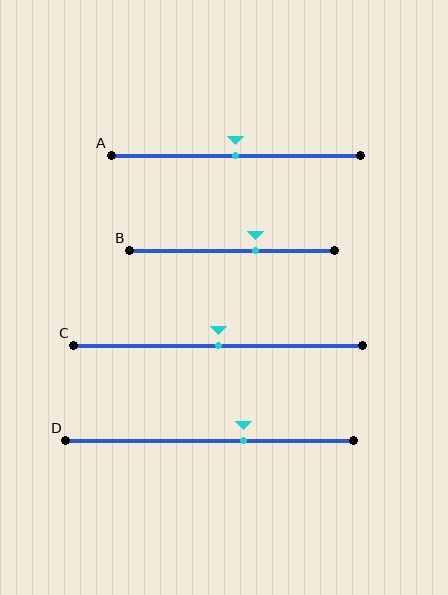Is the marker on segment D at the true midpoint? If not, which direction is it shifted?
No, the marker on segment D is shifted to the right by about 12% of the segment length.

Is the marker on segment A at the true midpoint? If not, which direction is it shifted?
Yes, the marker on segment A is at the true midpoint.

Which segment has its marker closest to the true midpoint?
Segment A has its marker closest to the true midpoint.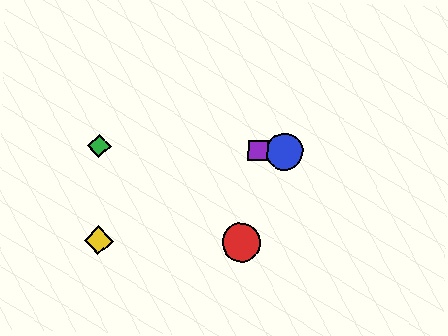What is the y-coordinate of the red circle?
The red circle is at y≈242.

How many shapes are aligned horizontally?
3 shapes (the blue circle, the green diamond, the purple square) are aligned horizontally.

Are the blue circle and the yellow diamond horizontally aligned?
No, the blue circle is at y≈152 and the yellow diamond is at y≈240.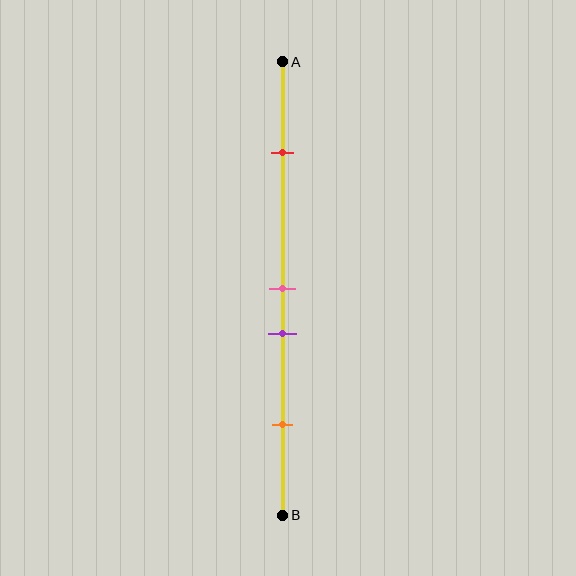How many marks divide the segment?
There are 4 marks dividing the segment.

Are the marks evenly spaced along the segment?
No, the marks are not evenly spaced.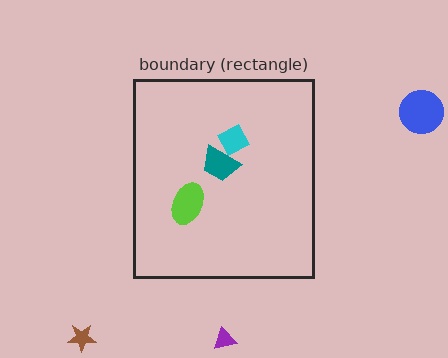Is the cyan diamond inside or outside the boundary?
Inside.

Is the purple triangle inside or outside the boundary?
Outside.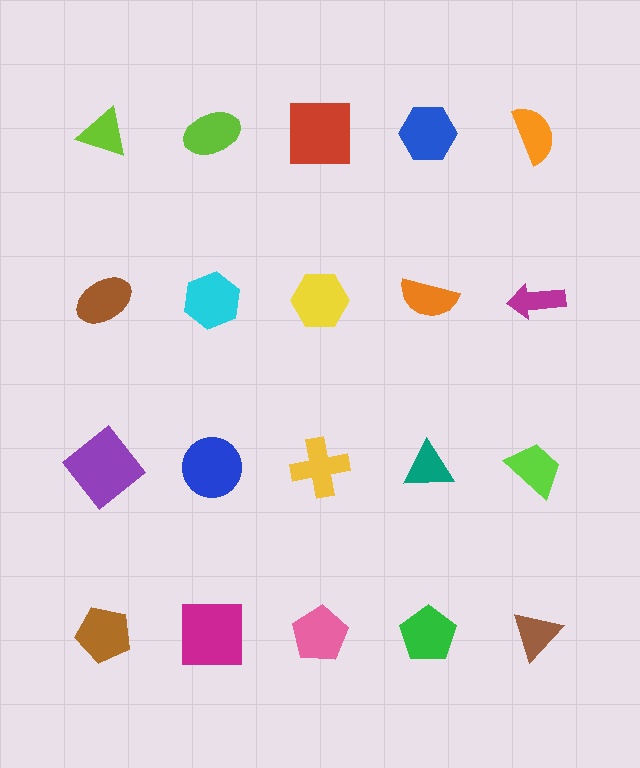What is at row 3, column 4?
A teal triangle.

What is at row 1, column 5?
An orange semicircle.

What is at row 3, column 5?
A lime trapezoid.